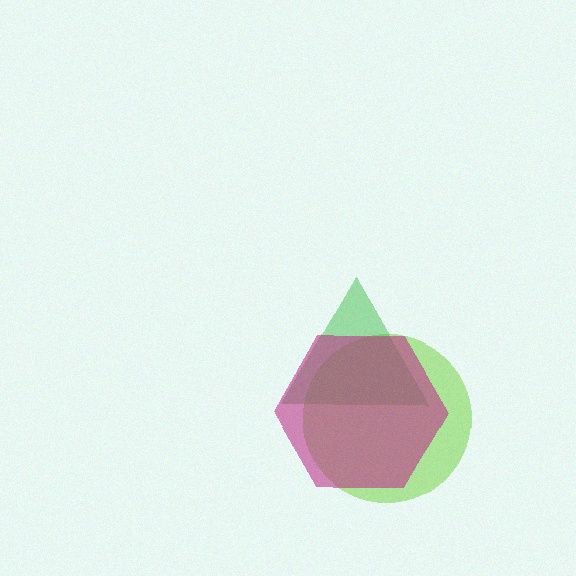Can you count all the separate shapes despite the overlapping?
Yes, there are 3 separate shapes.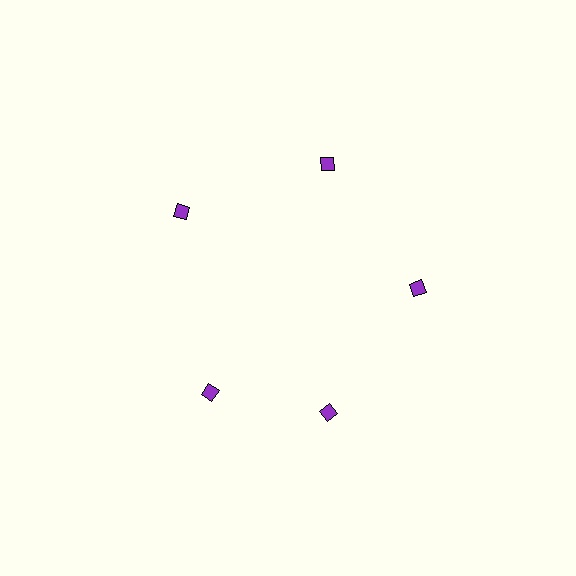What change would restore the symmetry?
The symmetry would be restored by rotating it back into even spacing with its neighbors so that all 5 diamonds sit at equal angles and equal distance from the center.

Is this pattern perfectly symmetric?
No. The 5 purple diamonds are arranged in a ring, but one element near the 8 o'clock position is rotated out of alignment along the ring, breaking the 5-fold rotational symmetry.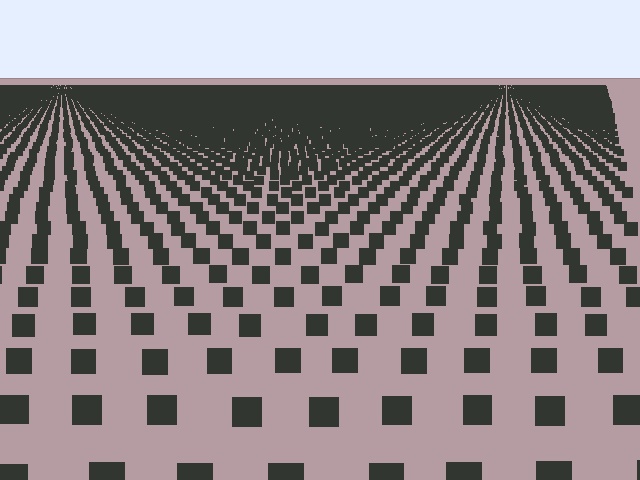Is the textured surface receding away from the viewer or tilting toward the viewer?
The surface is receding away from the viewer. Texture elements get smaller and denser toward the top.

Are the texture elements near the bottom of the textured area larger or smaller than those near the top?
Larger. Near the bottom, elements are closer to the viewer and appear at a bigger on-screen size.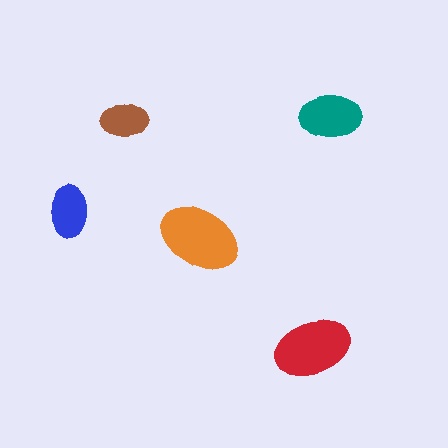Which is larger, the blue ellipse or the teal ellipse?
The teal one.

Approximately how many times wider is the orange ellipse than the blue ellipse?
About 1.5 times wider.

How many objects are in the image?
There are 5 objects in the image.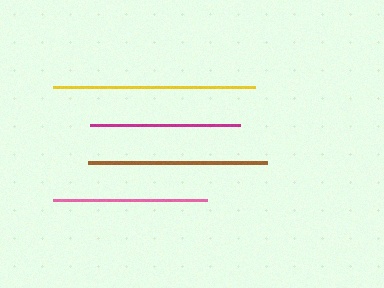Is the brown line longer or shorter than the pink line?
The brown line is longer than the pink line.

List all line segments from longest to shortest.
From longest to shortest: yellow, brown, pink, magenta.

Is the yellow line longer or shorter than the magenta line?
The yellow line is longer than the magenta line.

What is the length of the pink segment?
The pink segment is approximately 155 pixels long.